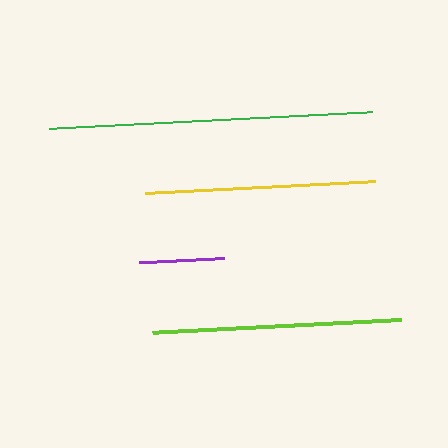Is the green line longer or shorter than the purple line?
The green line is longer than the purple line.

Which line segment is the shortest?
The purple line is the shortest at approximately 84 pixels.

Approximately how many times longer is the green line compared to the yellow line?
The green line is approximately 1.4 times the length of the yellow line.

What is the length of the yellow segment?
The yellow segment is approximately 229 pixels long.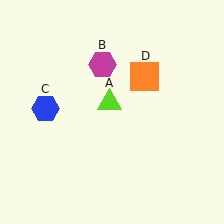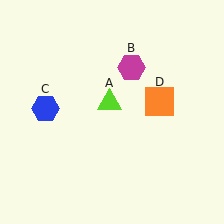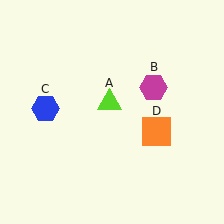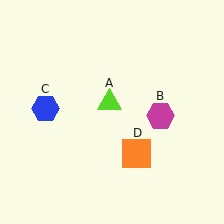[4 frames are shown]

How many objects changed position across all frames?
2 objects changed position: magenta hexagon (object B), orange square (object D).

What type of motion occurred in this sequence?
The magenta hexagon (object B), orange square (object D) rotated clockwise around the center of the scene.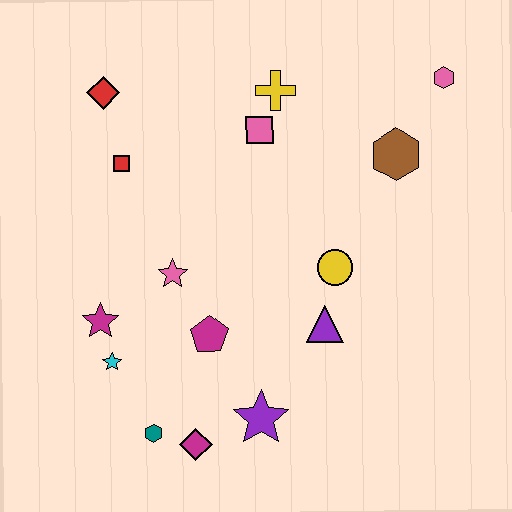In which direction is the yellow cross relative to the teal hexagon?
The yellow cross is above the teal hexagon.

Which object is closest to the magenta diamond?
The teal hexagon is closest to the magenta diamond.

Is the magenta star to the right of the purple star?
No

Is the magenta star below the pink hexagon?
Yes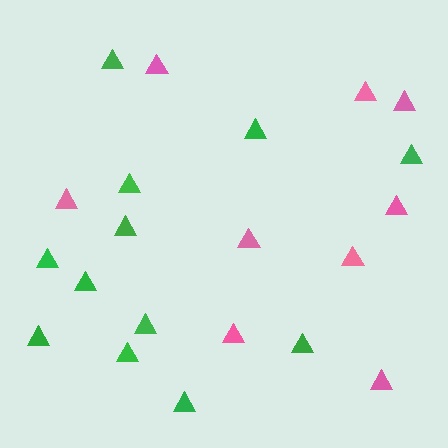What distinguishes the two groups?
There are 2 groups: one group of pink triangles (9) and one group of green triangles (12).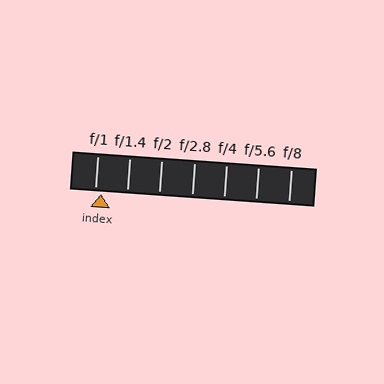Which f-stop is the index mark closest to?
The index mark is closest to f/1.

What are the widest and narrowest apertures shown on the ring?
The widest aperture shown is f/1 and the narrowest is f/8.